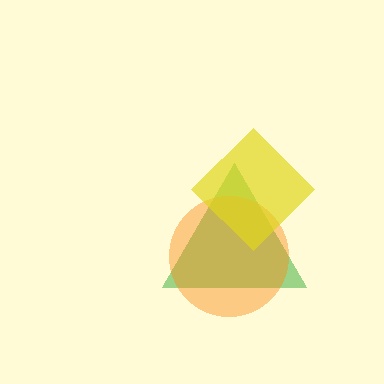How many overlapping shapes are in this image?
There are 3 overlapping shapes in the image.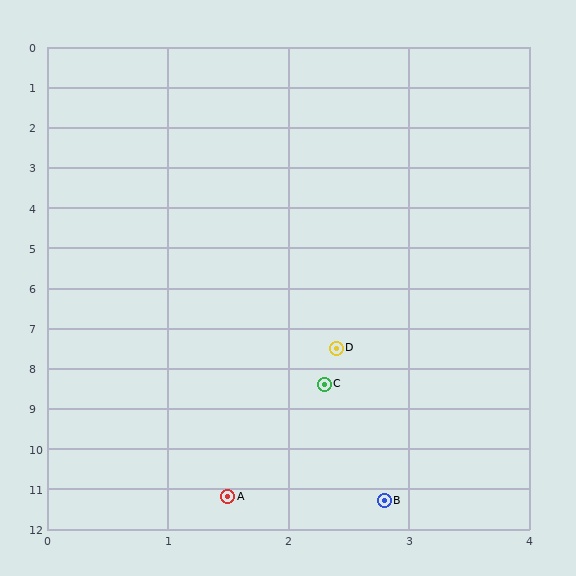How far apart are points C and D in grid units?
Points C and D are about 0.9 grid units apart.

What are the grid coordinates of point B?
Point B is at approximately (2.8, 11.3).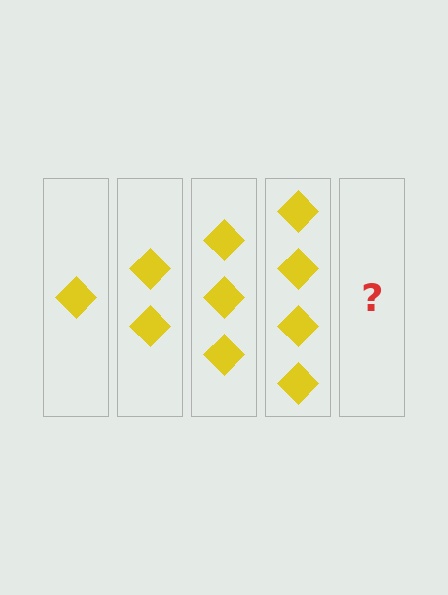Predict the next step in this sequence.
The next step is 5 diamonds.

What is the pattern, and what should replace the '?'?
The pattern is that each step adds one more diamond. The '?' should be 5 diamonds.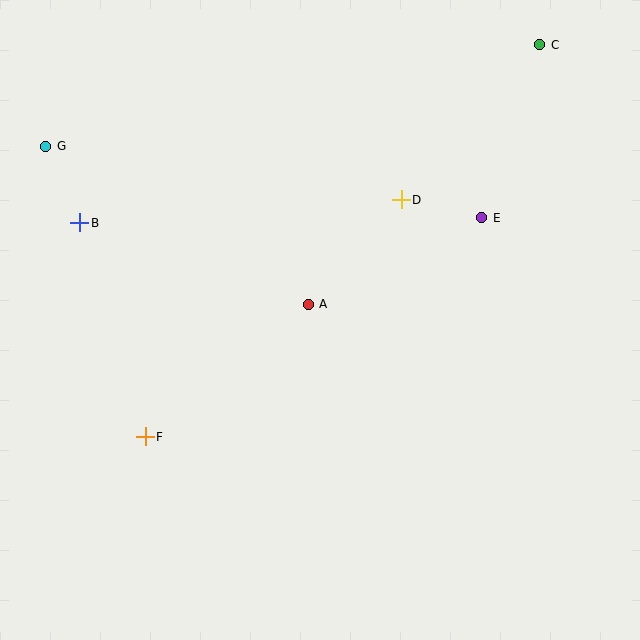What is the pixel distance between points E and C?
The distance between E and C is 183 pixels.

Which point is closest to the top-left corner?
Point G is closest to the top-left corner.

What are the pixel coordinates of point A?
Point A is at (308, 304).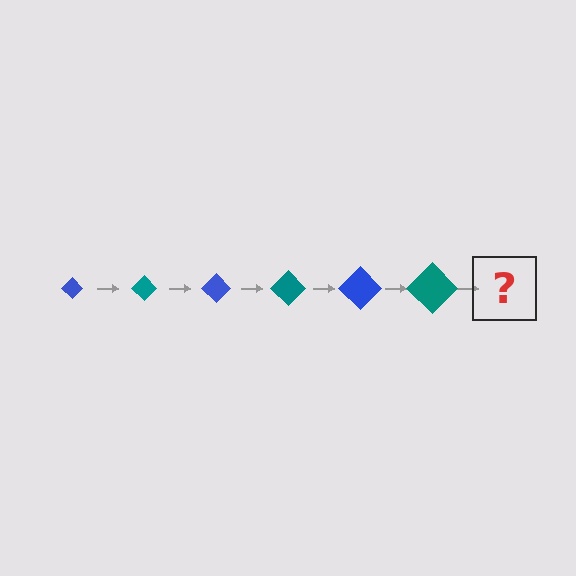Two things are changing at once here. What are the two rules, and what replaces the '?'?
The two rules are that the diamond grows larger each step and the color cycles through blue and teal. The '?' should be a blue diamond, larger than the previous one.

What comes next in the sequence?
The next element should be a blue diamond, larger than the previous one.